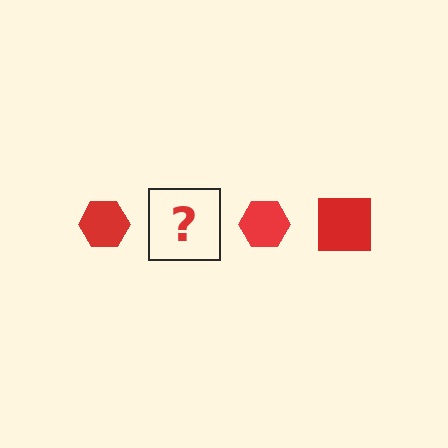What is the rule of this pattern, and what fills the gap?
The rule is that the pattern cycles through hexagon, square shapes in red. The gap should be filled with a red square.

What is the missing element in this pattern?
The missing element is a red square.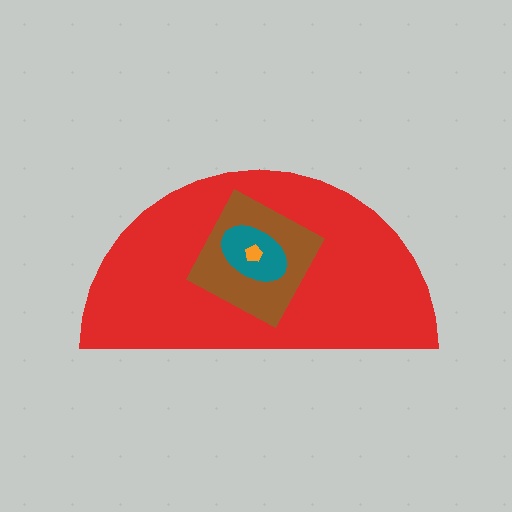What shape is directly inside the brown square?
The teal ellipse.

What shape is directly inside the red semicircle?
The brown square.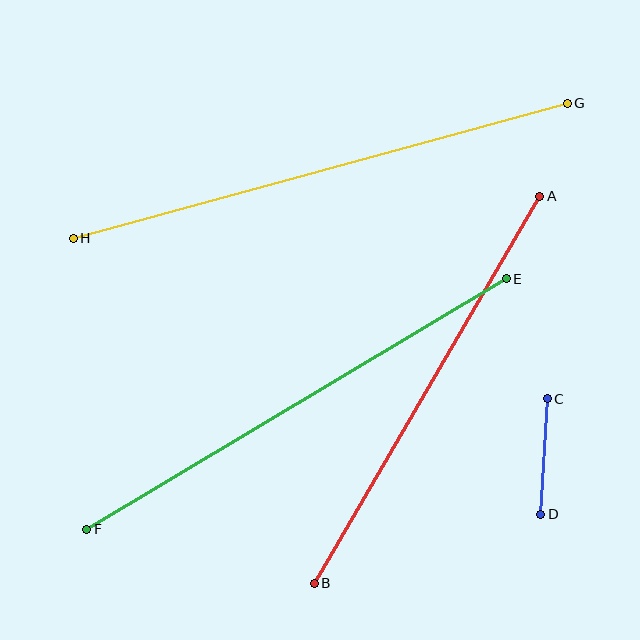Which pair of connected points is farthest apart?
Points G and H are farthest apart.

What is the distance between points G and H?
The distance is approximately 512 pixels.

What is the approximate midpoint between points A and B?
The midpoint is at approximately (427, 390) pixels.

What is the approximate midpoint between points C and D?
The midpoint is at approximately (544, 456) pixels.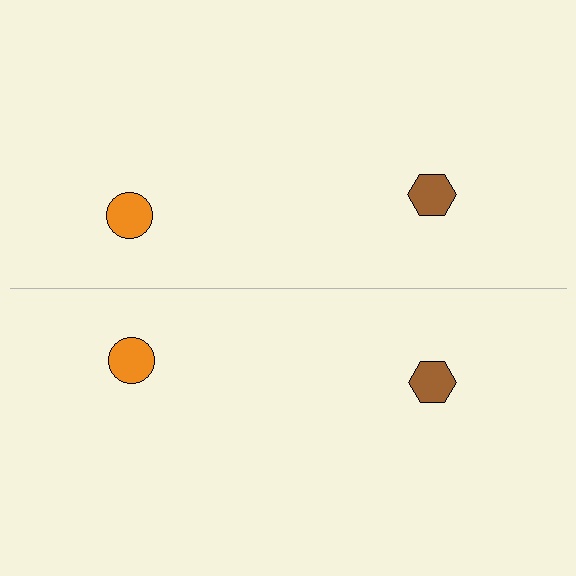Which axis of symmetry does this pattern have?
The pattern has a horizontal axis of symmetry running through the center of the image.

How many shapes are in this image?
There are 4 shapes in this image.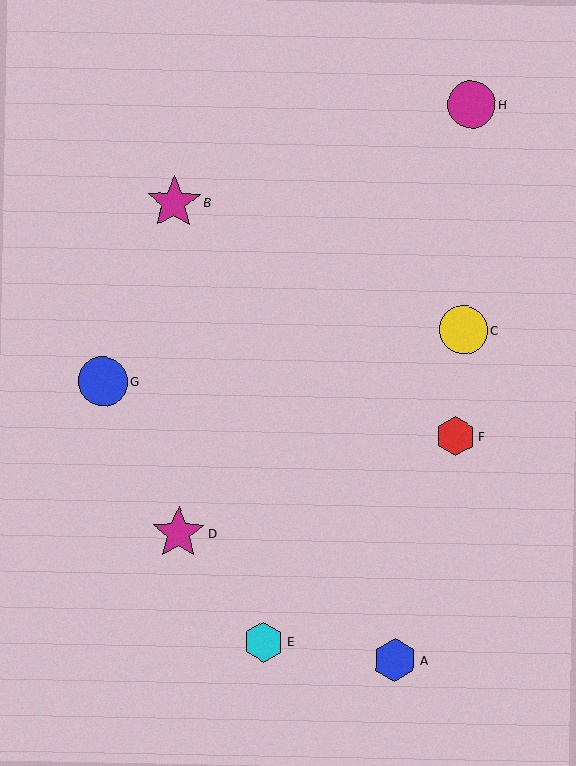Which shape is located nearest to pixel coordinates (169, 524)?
The magenta star (labeled D) at (179, 533) is nearest to that location.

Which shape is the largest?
The magenta star (labeled B) is the largest.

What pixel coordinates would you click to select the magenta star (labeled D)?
Click at (179, 533) to select the magenta star D.